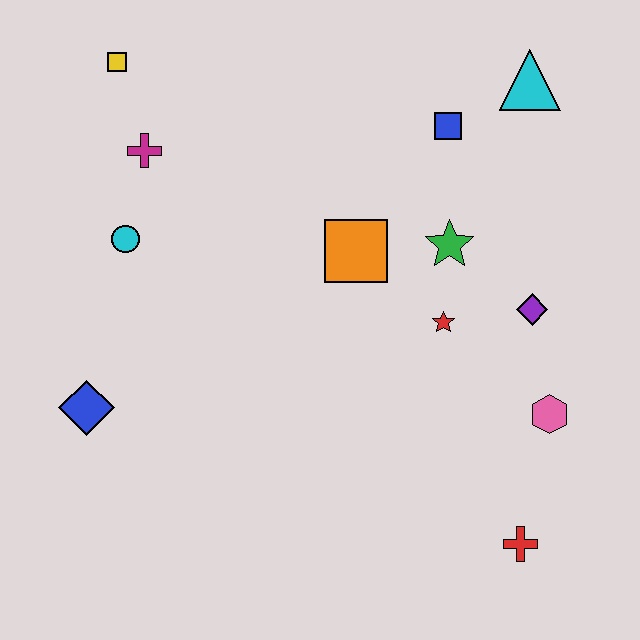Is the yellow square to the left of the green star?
Yes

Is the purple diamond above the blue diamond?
Yes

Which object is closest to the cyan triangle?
The blue square is closest to the cyan triangle.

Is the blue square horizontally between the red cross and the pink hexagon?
No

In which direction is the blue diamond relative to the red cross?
The blue diamond is to the left of the red cross.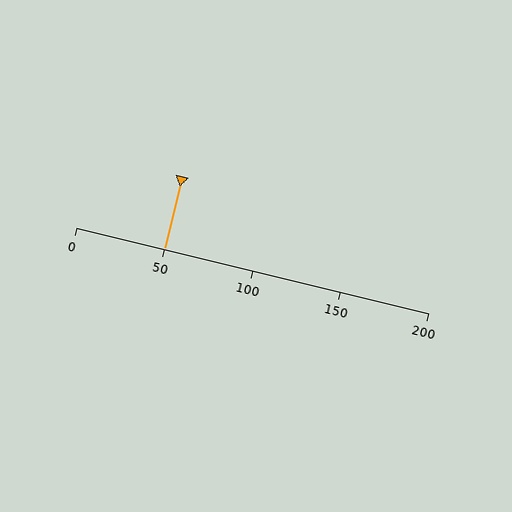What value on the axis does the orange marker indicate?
The marker indicates approximately 50.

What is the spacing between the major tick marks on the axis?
The major ticks are spaced 50 apart.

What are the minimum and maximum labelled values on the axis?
The axis runs from 0 to 200.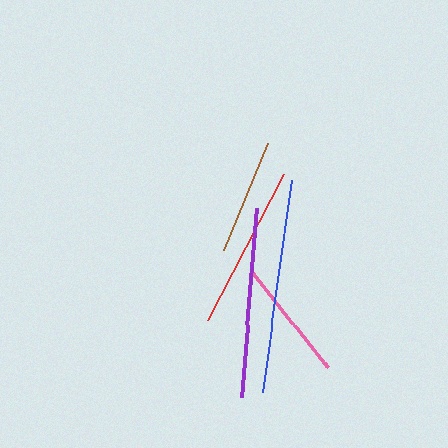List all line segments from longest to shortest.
From longest to shortest: blue, purple, red, pink, brown.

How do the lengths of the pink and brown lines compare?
The pink and brown lines are approximately the same length.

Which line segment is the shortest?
The brown line is the shortest at approximately 116 pixels.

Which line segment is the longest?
The blue line is the longest at approximately 215 pixels.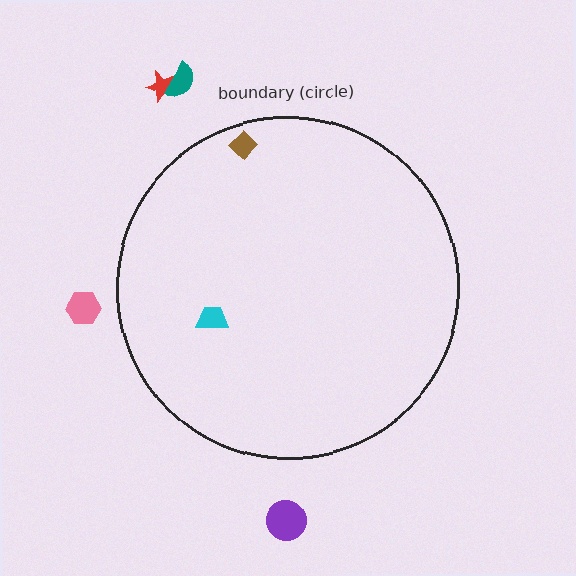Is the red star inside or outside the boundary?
Outside.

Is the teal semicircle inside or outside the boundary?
Outside.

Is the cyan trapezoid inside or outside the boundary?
Inside.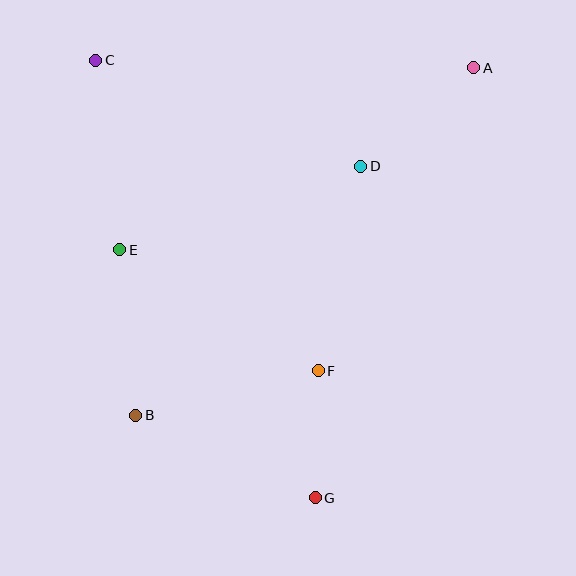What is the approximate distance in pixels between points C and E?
The distance between C and E is approximately 191 pixels.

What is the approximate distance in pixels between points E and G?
The distance between E and G is approximately 316 pixels.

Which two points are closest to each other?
Points F and G are closest to each other.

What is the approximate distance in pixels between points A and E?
The distance between A and E is approximately 398 pixels.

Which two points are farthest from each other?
Points C and G are farthest from each other.